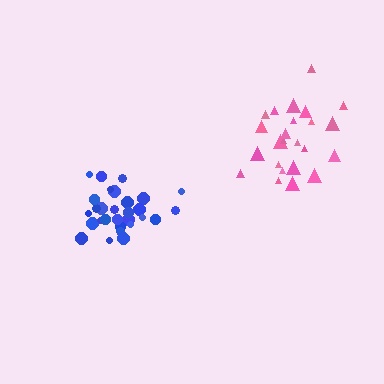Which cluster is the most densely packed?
Blue.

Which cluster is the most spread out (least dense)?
Pink.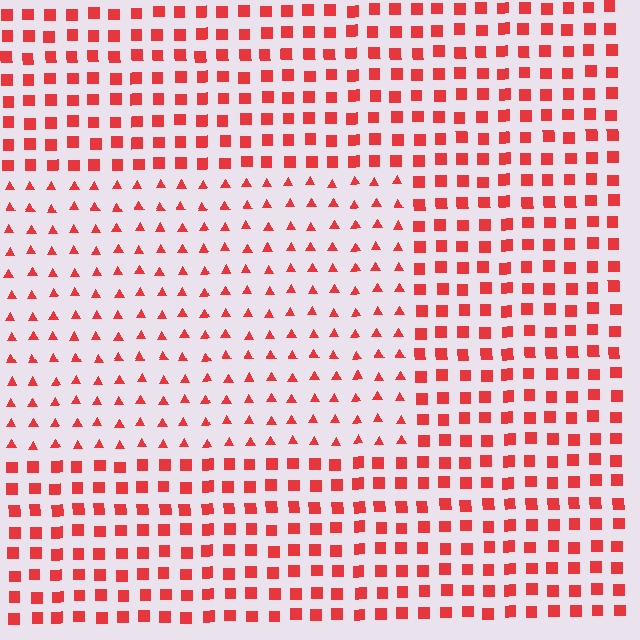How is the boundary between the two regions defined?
The boundary is defined by a change in element shape: triangles inside vs. squares outside. All elements share the same color and spacing.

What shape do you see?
I see a rectangle.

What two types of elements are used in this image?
The image uses triangles inside the rectangle region and squares outside it.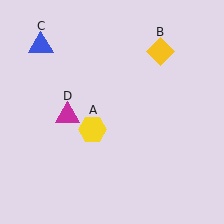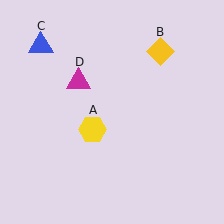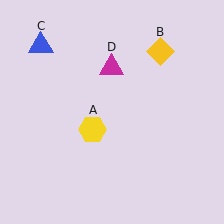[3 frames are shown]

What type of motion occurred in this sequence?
The magenta triangle (object D) rotated clockwise around the center of the scene.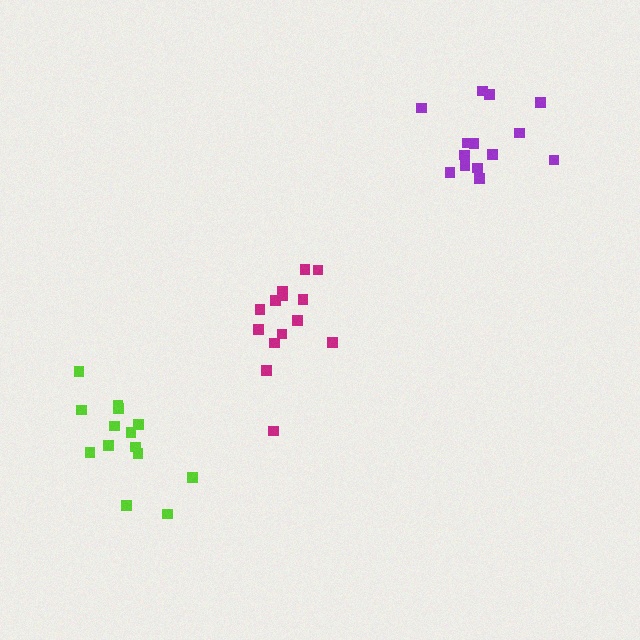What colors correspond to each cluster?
The clusters are colored: purple, lime, magenta.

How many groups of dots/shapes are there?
There are 3 groups.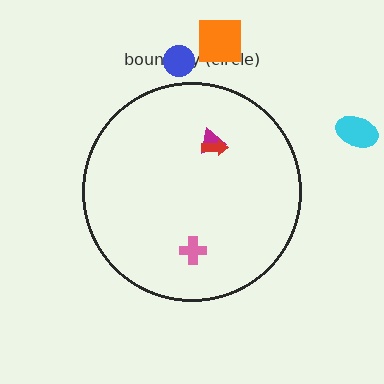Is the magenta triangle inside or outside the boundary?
Inside.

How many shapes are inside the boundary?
3 inside, 3 outside.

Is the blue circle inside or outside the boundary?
Outside.